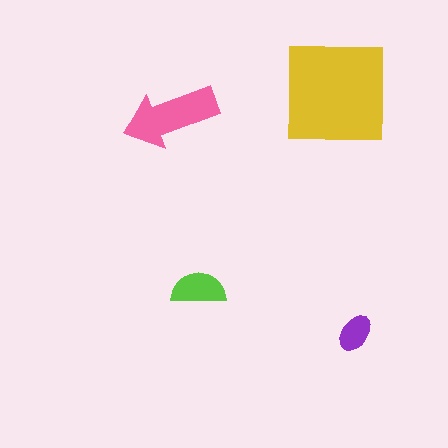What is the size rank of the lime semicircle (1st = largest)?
3rd.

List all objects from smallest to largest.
The purple ellipse, the lime semicircle, the pink arrow, the yellow square.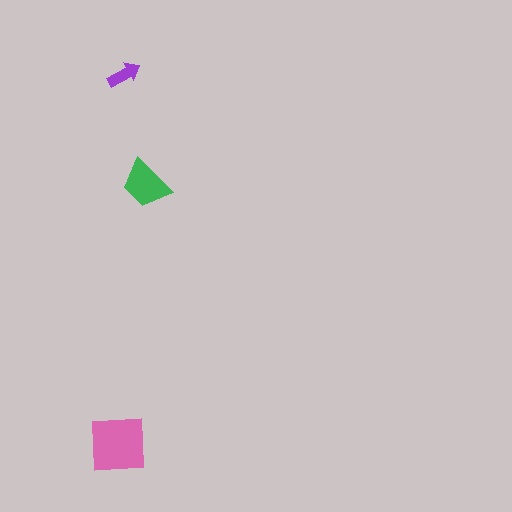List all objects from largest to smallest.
The pink square, the green trapezoid, the purple arrow.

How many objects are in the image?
There are 3 objects in the image.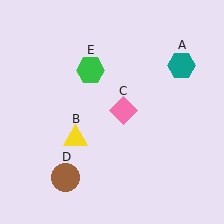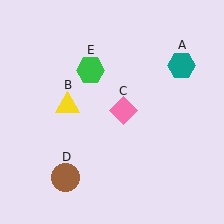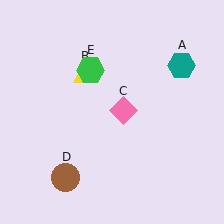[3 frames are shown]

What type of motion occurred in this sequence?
The yellow triangle (object B) rotated clockwise around the center of the scene.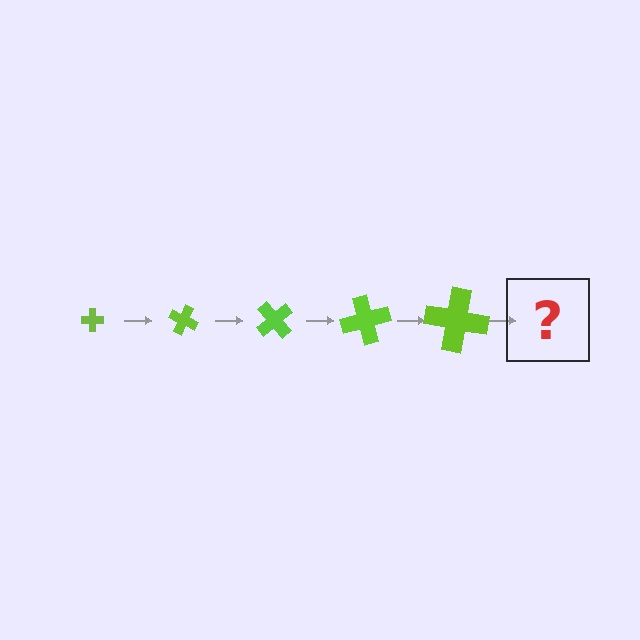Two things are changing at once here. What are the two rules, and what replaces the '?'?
The two rules are that the cross grows larger each step and it rotates 25 degrees each step. The '?' should be a cross, larger than the previous one and rotated 125 degrees from the start.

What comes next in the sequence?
The next element should be a cross, larger than the previous one and rotated 125 degrees from the start.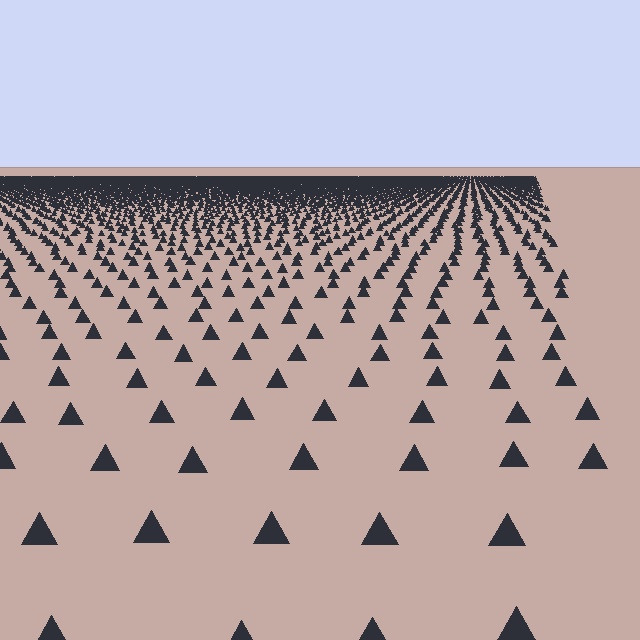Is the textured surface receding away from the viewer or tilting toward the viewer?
The surface is receding away from the viewer. Texture elements get smaller and denser toward the top.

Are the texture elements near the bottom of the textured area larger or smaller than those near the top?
Larger. Near the bottom, elements are closer to the viewer and appear at a bigger on-screen size.